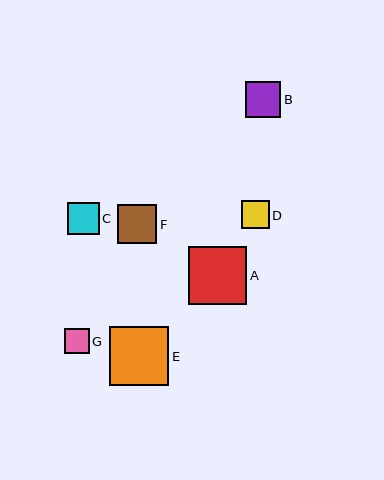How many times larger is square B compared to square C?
Square B is approximately 1.1 times the size of square C.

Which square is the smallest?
Square G is the smallest with a size of approximately 25 pixels.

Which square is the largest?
Square E is the largest with a size of approximately 59 pixels.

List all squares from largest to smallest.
From largest to smallest: E, A, F, B, C, D, G.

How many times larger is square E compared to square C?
Square E is approximately 1.8 times the size of square C.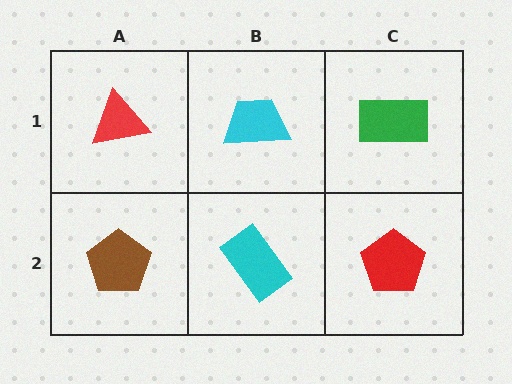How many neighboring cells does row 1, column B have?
3.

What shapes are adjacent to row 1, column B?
A cyan rectangle (row 2, column B), a red triangle (row 1, column A), a green rectangle (row 1, column C).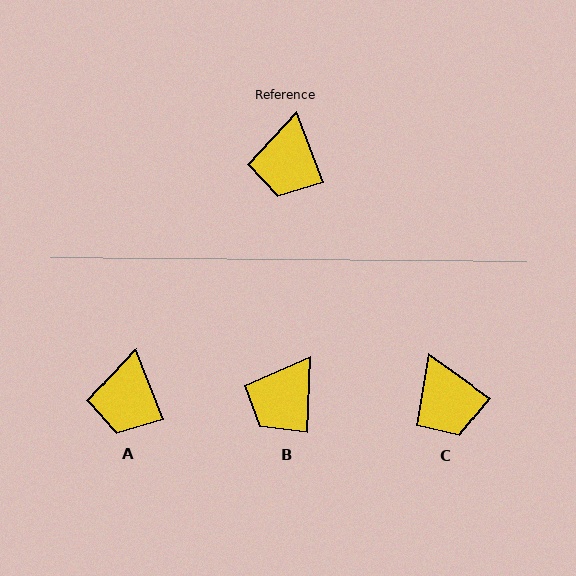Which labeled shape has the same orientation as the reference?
A.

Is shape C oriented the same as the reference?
No, it is off by about 34 degrees.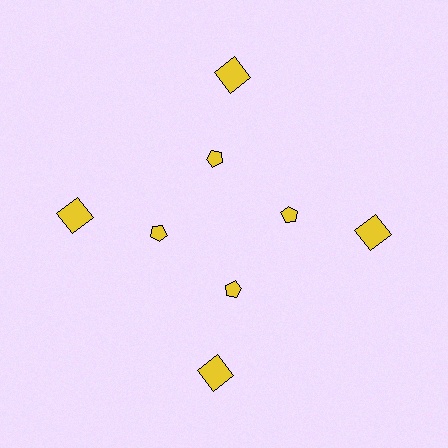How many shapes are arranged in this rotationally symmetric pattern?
There are 8 shapes, arranged in 4 groups of 2.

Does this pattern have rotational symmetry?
Yes, this pattern has 4-fold rotational symmetry. It looks the same after rotating 90 degrees around the center.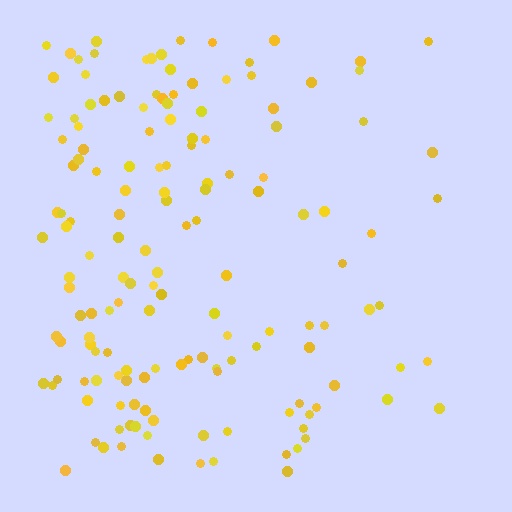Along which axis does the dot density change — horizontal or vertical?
Horizontal.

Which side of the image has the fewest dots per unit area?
The right.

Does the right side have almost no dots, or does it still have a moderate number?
Still a moderate number, just noticeably fewer than the left.